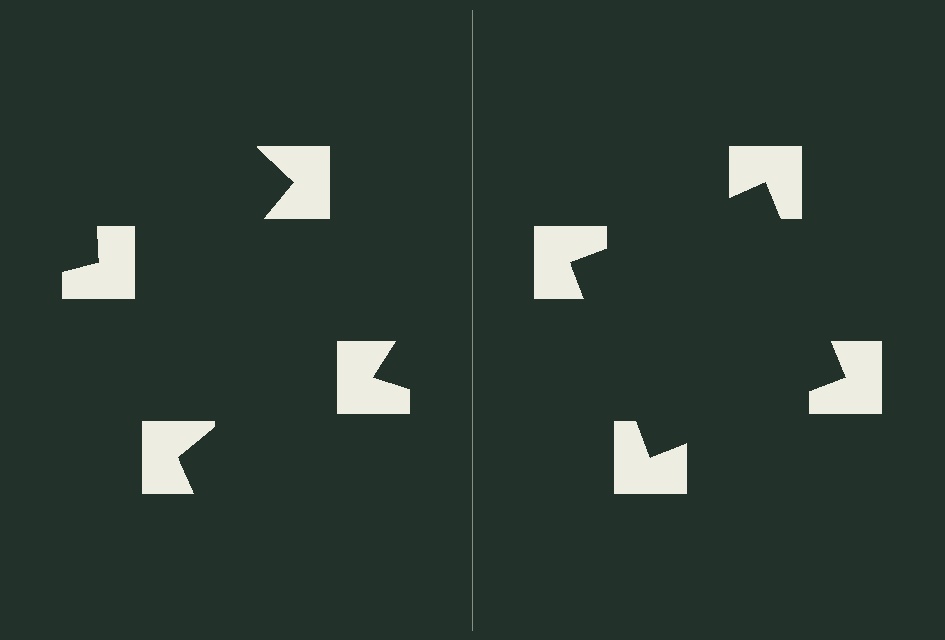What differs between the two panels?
The notched squares are positioned identically on both sides; only the wedge orientations differ. On the right they align to a square; on the left they are misaligned.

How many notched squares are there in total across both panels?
8 — 4 on each side.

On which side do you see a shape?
An illusory square appears on the right side. On the left side the wedge cuts are rotated, so no coherent shape forms.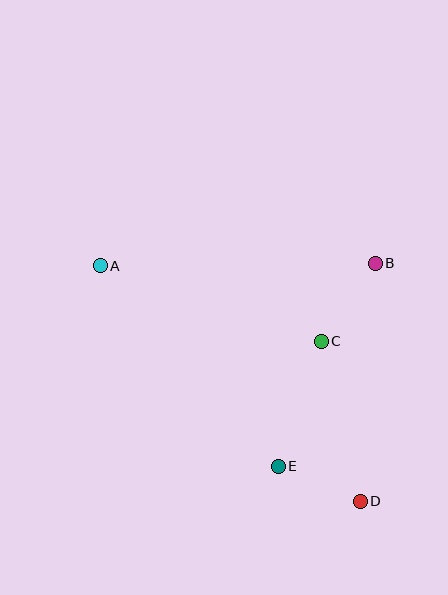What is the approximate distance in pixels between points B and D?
The distance between B and D is approximately 239 pixels.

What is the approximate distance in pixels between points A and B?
The distance between A and B is approximately 275 pixels.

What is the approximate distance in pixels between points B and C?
The distance between B and C is approximately 95 pixels.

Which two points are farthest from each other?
Points A and D are farthest from each other.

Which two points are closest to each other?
Points D and E are closest to each other.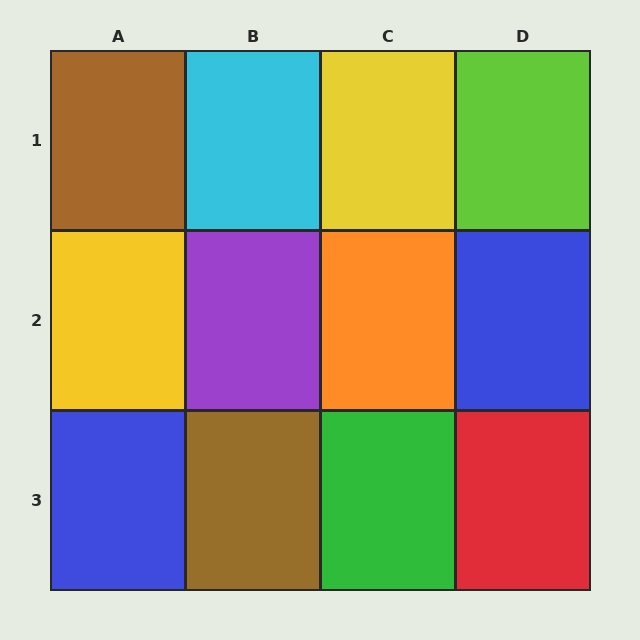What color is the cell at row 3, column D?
Red.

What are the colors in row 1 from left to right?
Brown, cyan, yellow, lime.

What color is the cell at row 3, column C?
Green.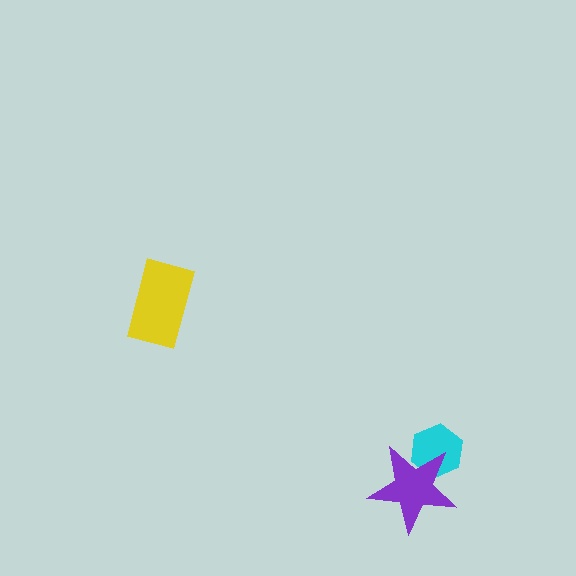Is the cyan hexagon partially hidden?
Yes, it is partially covered by another shape.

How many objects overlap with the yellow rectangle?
0 objects overlap with the yellow rectangle.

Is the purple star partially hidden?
No, no other shape covers it.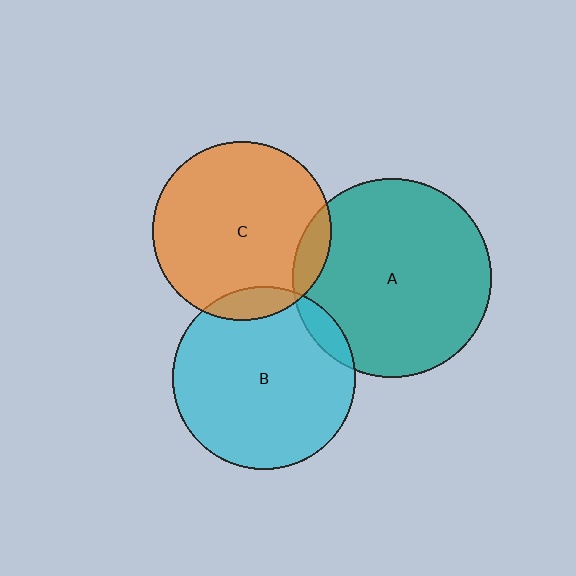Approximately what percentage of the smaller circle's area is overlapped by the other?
Approximately 10%.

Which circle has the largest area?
Circle A (teal).